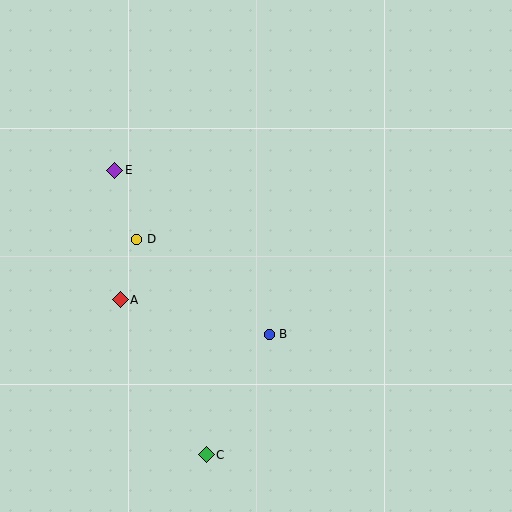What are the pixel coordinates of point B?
Point B is at (269, 334).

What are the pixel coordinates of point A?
Point A is at (120, 300).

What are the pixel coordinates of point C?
Point C is at (206, 455).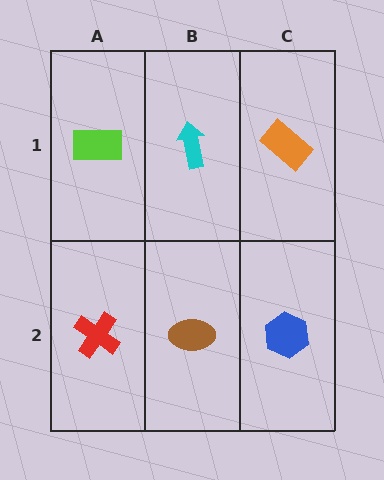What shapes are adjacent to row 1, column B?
A brown ellipse (row 2, column B), a lime rectangle (row 1, column A), an orange rectangle (row 1, column C).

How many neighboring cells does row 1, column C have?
2.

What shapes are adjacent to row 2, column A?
A lime rectangle (row 1, column A), a brown ellipse (row 2, column B).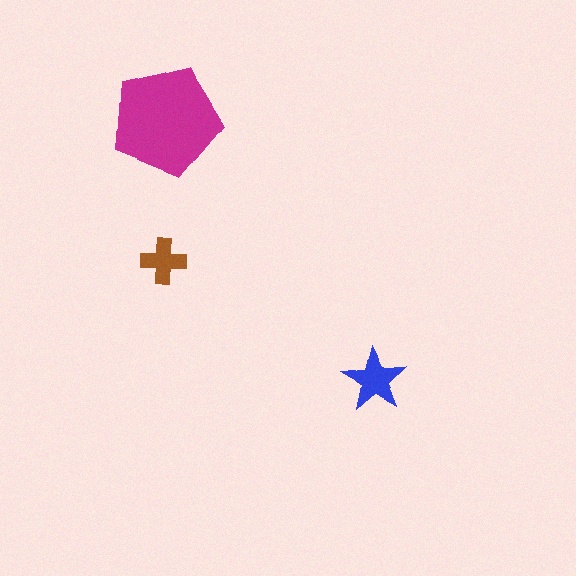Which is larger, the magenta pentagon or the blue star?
The magenta pentagon.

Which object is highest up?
The magenta pentagon is topmost.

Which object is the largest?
The magenta pentagon.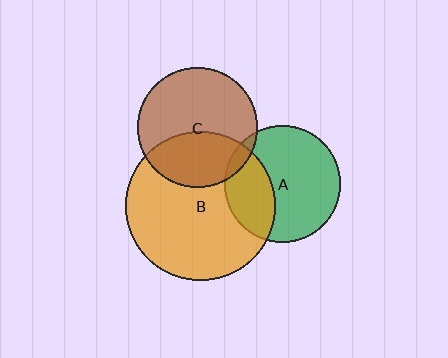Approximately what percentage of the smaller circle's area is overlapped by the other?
Approximately 30%.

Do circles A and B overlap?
Yes.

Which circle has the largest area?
Circle B (orange).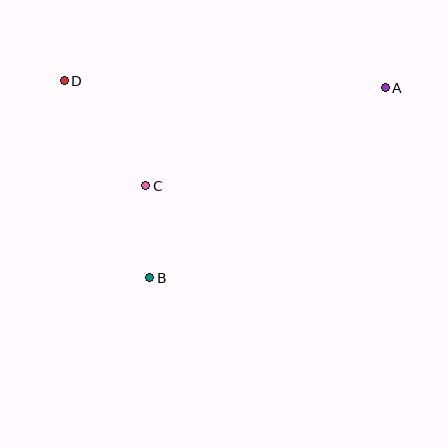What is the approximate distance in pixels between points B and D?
The distance between B and D is approximately 215 pixels.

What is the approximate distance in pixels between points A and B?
The distance between A and B is approximately 303 pixels.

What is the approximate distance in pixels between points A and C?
The distance between A and C is approximately 259 pixels.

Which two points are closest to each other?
Points B and C are closest to each other.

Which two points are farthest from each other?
Points A and D are farthest from each other.